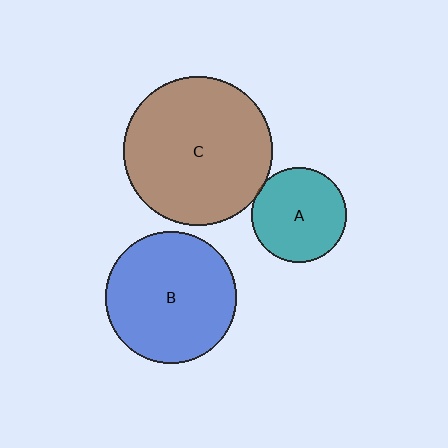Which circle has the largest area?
Circle C (brown).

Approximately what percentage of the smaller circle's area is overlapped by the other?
Approximately 5%.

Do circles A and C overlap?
Yes.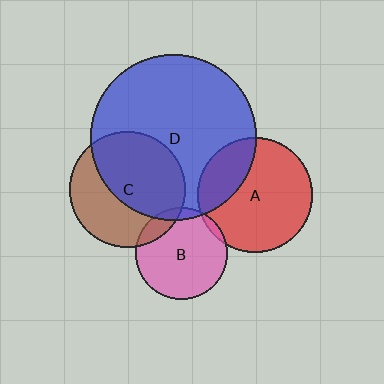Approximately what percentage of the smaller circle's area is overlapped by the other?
Approximately 5%.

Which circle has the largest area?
Circle D (blue).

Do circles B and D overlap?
Yes.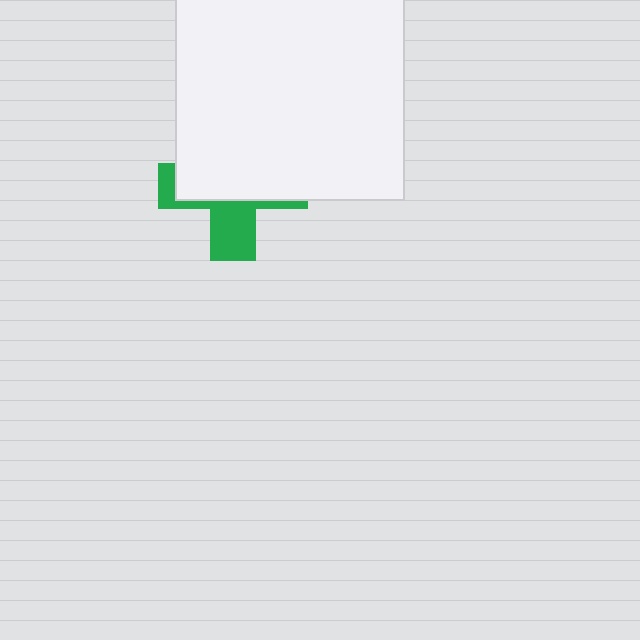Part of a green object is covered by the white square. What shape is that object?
It is a cross.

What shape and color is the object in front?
The object in front is a white square.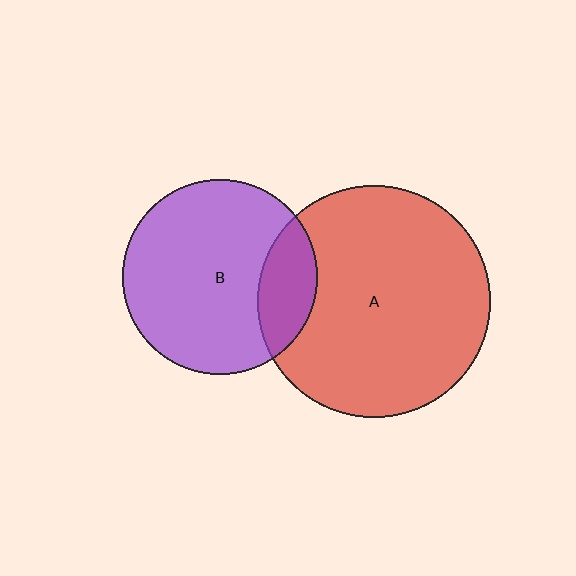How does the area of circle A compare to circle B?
Approximately 1.4 times.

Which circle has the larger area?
Circle A (red).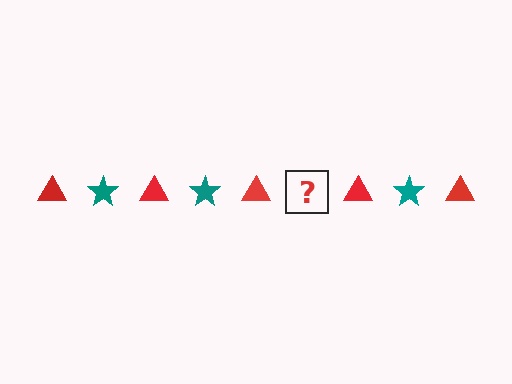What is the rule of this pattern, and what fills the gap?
The rule is that the pattern alternates between red triangle and teal star. The gap should be filled with a teal star.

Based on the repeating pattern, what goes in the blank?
The blank should be a teal star.